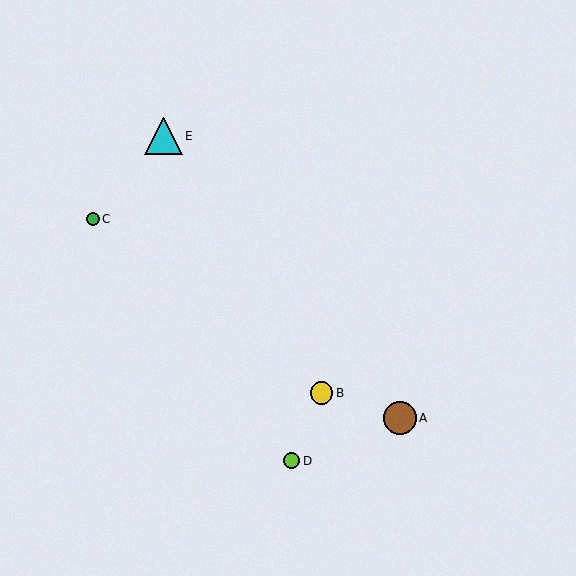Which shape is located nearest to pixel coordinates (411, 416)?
The brown circle (labeled A) at (400, 418) is nearest to that location.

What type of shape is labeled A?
Shape A is a brown circle.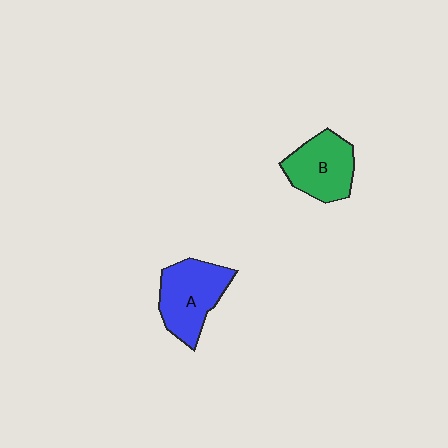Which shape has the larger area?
Shape A (blue).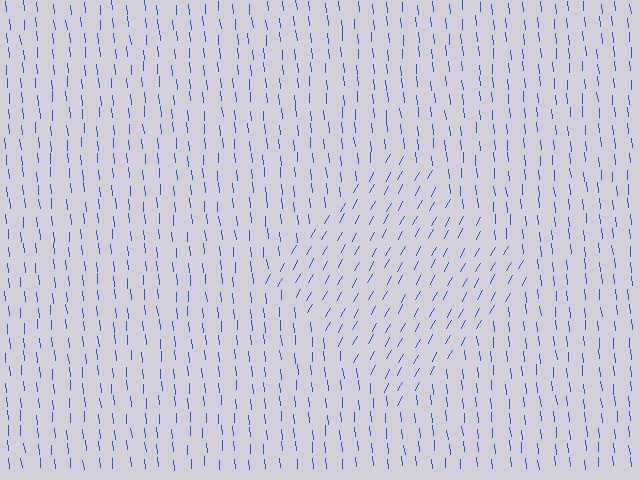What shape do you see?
I see a diamond.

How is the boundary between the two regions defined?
The boundary is defined purely by a change in line orientation (approximately 34 degrees difference). All lines are the same color and thickness.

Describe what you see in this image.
The image is filled with small blue line segments. A diamond region in the image has lines oriented differently from the surrounding lines, creating a visible texture boundary.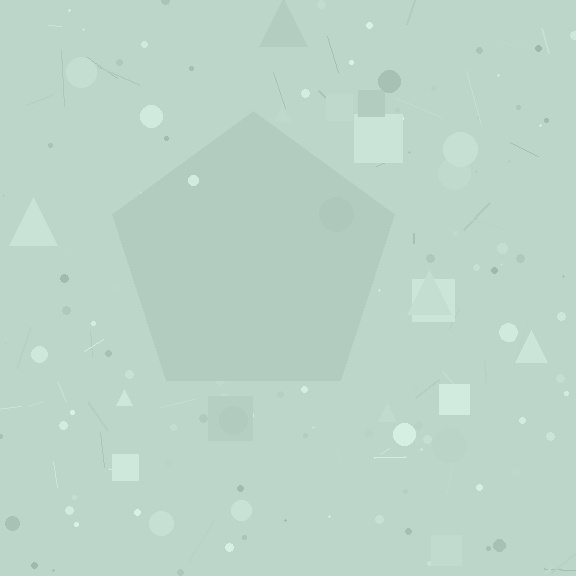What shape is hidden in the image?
A pentagon is hidden in the image.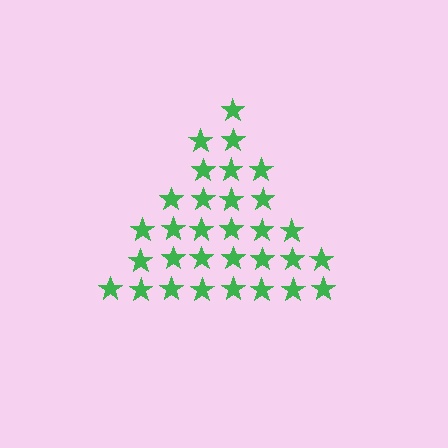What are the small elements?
The small elements are stars.